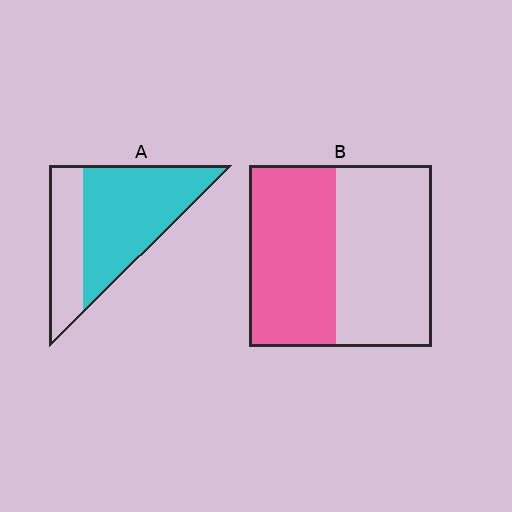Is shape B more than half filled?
Roughly half.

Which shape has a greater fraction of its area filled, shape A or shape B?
Shape A.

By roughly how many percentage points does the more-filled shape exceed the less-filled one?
By roughly 20 percentage points (A over B).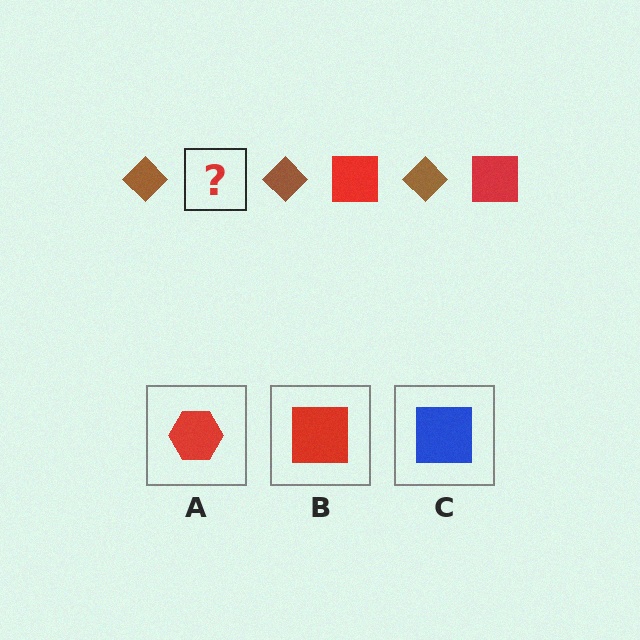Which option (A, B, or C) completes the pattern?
B.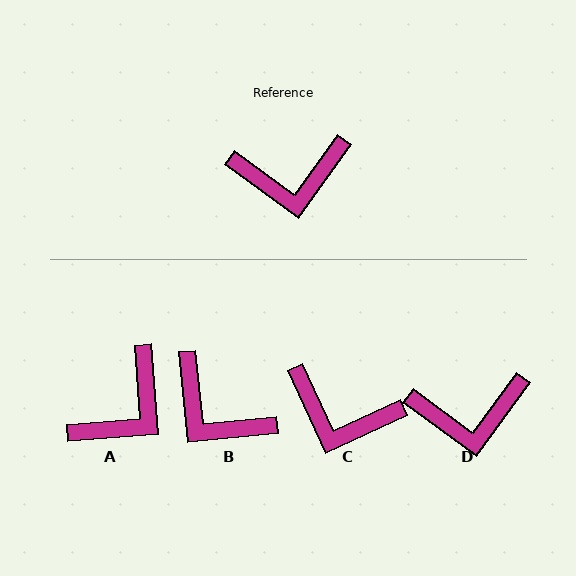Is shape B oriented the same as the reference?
No, it is off by about 48 degrees.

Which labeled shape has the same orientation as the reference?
D.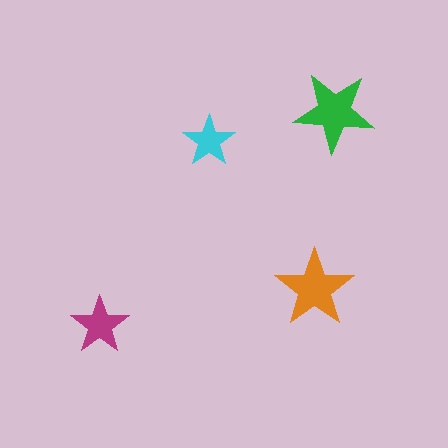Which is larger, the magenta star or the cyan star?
The magenta one.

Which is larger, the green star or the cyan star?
The green one.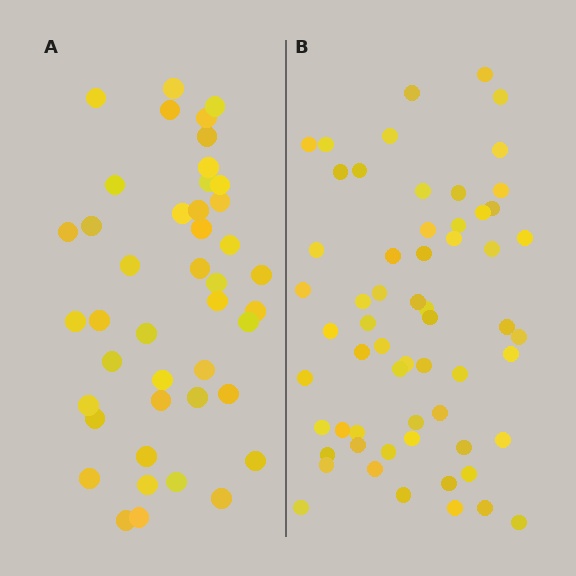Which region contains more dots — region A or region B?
Region B (the right region) has more dots.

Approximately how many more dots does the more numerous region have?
Region B has approximately 15 more dots than region A.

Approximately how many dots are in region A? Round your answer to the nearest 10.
About 40 dots. (The exact count is 43, which rounds to 40.)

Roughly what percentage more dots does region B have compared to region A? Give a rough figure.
About 40% more.